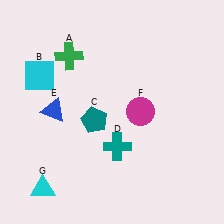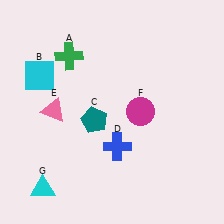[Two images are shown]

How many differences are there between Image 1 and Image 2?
There are 2 differences between the two images.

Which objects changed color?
D changed from teal to blue. E changed from blue to pink.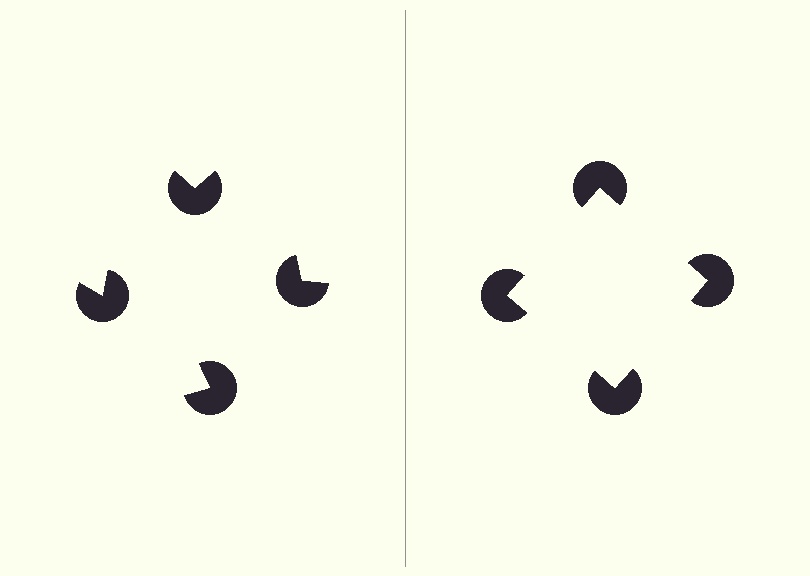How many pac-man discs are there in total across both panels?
8 — 4 on each side.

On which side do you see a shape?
An illusory square appears on the right side. On the left side the wedge cuts are rotated, so no coherent shape forms.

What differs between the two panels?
The pac-man discs are positioned identically on both sides; only the wedge orientations differ. On the right they align to a square; on the left they are misaligned.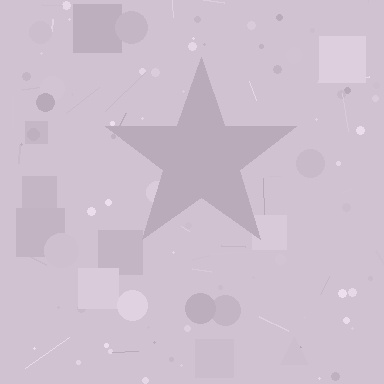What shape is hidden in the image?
A star is hidden in the image.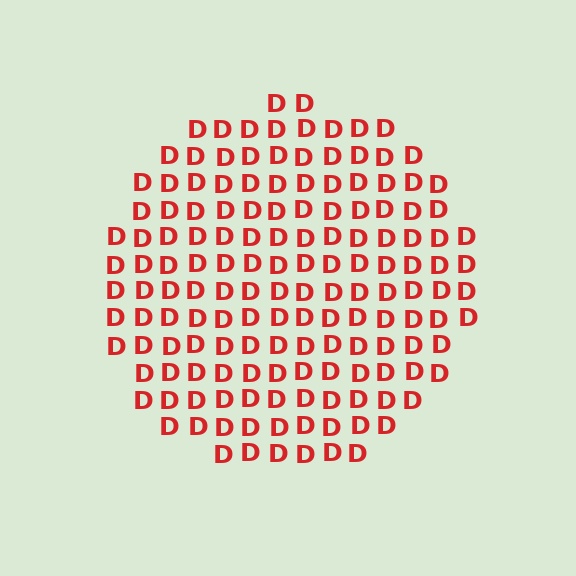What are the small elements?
The small elements are letter D's.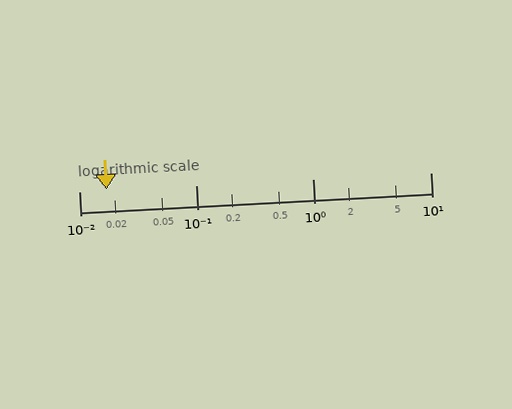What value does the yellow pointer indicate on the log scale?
The pointer indicates approximately 0.017.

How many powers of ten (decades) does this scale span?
The scale spans 3 decades, from 0.01 to 10.